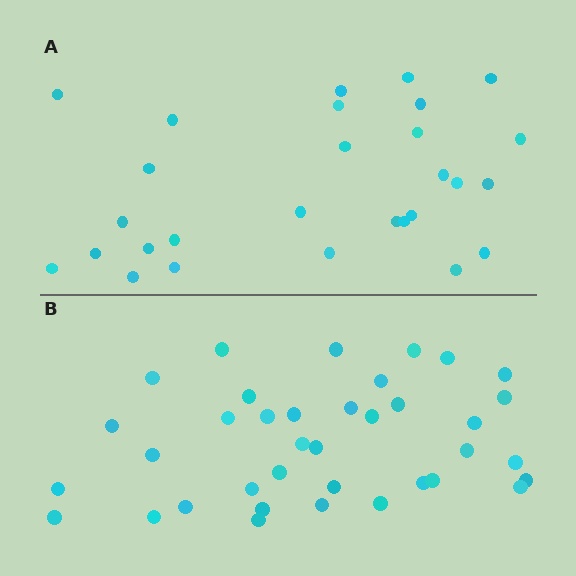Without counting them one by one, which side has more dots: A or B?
Region B (the bottom region) has more dots.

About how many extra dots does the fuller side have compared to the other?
Region B has roughly 8 or so more dots than region A.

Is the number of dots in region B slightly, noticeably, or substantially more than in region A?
Region B has noticeably more, but not dramatically so. The ratio is roughly 1.3 to 1.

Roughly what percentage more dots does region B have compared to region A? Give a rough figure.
About 30% more.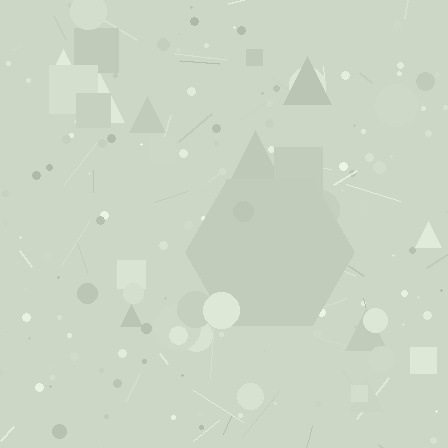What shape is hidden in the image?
A hexagon is hidden in the image.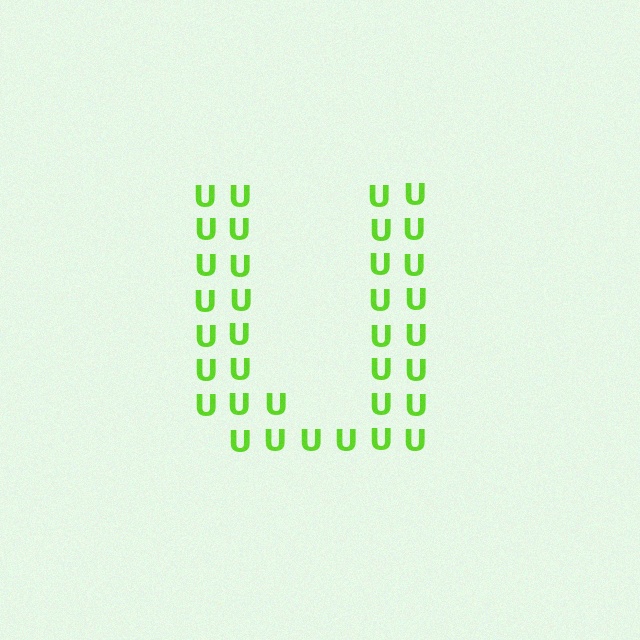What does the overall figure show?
The overall figure shows the letter U.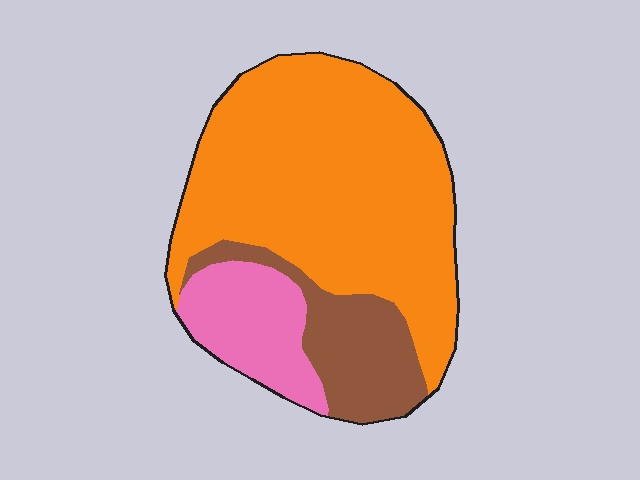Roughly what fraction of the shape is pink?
Pink takes up about one sixth (1/6) of the shape.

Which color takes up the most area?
Orange, at roughly 65%.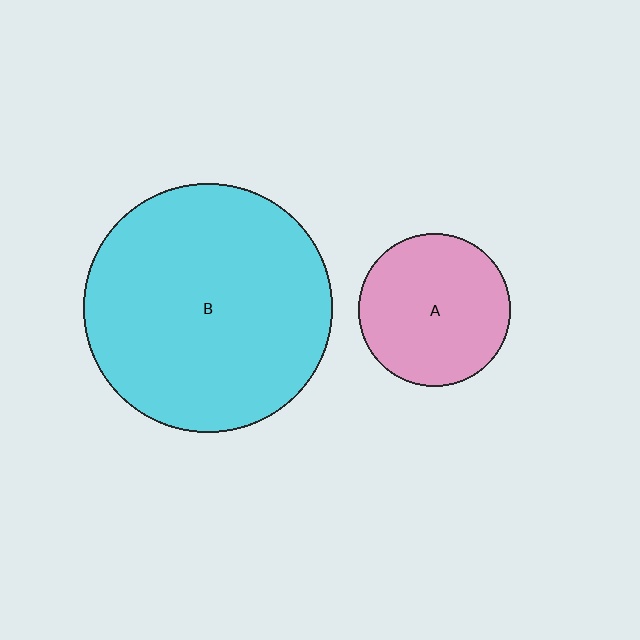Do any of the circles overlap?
No, none of the circles overlap.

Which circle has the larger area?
Circle B (cyan).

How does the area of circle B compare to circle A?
Approximately 2.7 times.